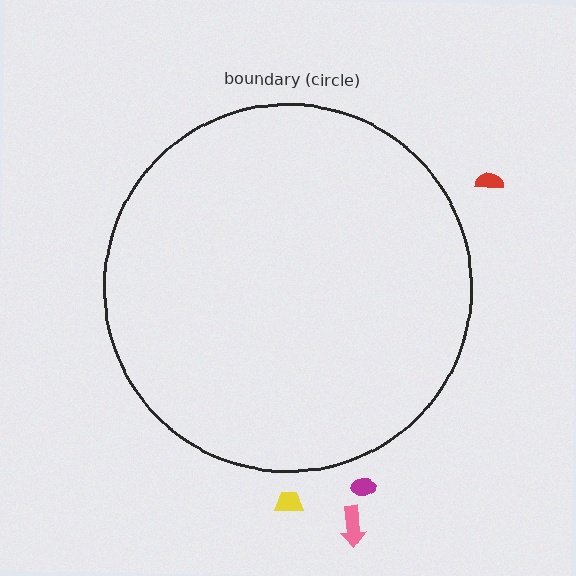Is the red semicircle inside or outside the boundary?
Outside.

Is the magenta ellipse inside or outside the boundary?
Outside.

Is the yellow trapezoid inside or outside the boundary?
Outside.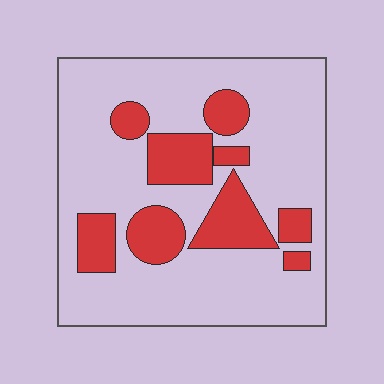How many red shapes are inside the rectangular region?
9.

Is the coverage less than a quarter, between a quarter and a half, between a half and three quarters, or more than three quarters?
Less than a quarter.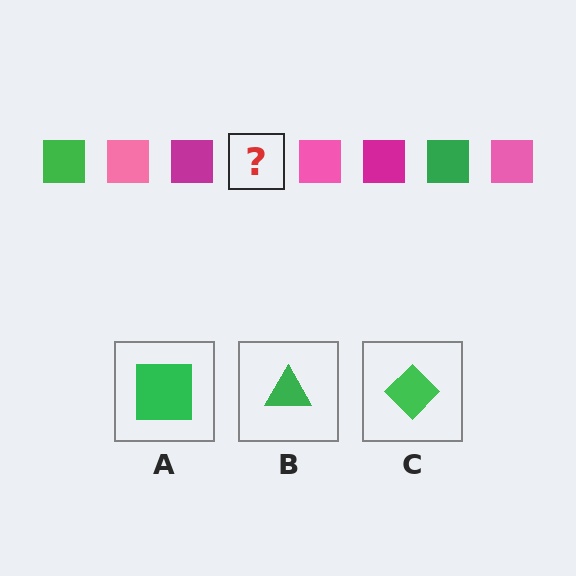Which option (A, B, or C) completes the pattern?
A.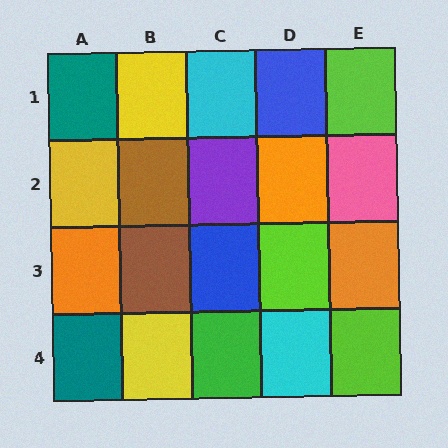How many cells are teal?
2 cells are teal.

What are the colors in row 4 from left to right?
Teal, yellow, green, cyan, lime.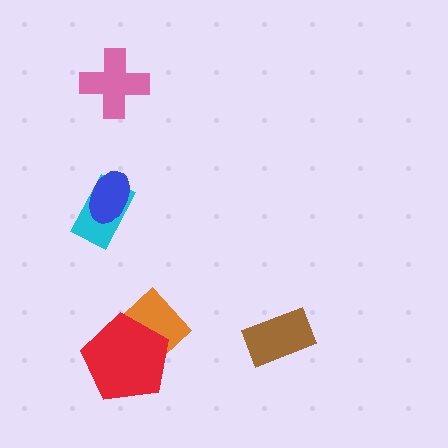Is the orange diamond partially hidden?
Yes, it is partially covered by another shape.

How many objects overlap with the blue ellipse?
1 object overlaps with the blue ellipse.